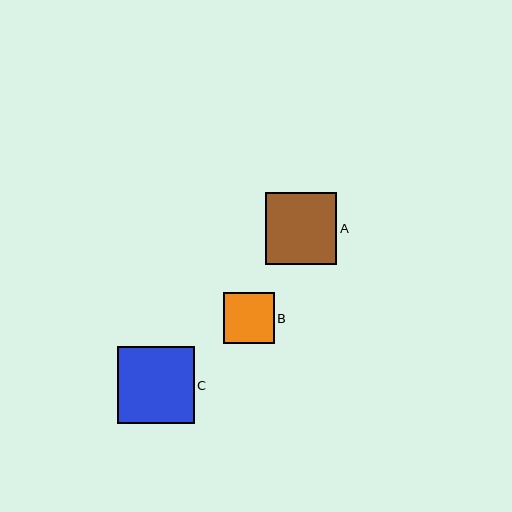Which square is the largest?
Square C is the largest with a size of approximately 77 pixels.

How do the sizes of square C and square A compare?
Square C and square A are approximately the same size.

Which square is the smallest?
Square B is the smallest with a size of approximately 51 pixels.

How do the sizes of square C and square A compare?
Square C and square A are approximately the same size.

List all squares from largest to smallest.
From largest to smallest: C, A, B.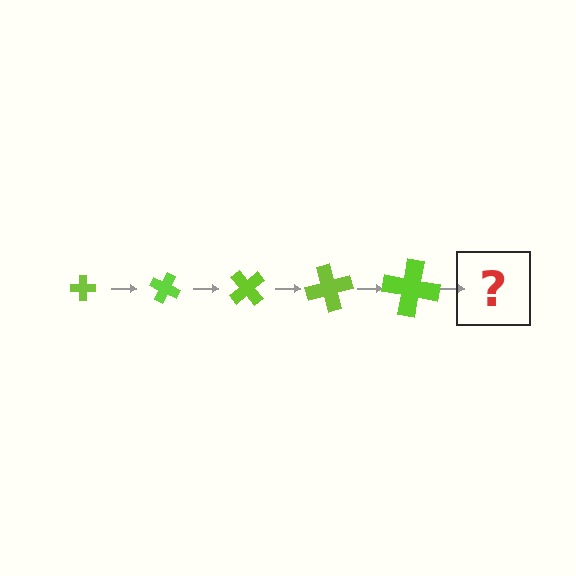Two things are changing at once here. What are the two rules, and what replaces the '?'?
The two rules are that the cross grows larger each step and it rotates 25 degrees each step. The '?' should be a cross, larger than the previous one and rotated 125 degrees from the start.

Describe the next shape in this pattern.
It should be a cross, larger than the previous one and rotated 125 degrees from the start.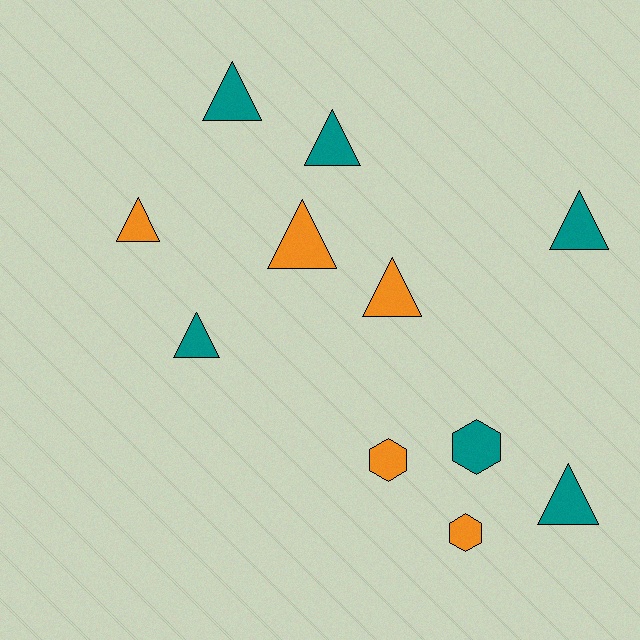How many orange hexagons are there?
There are 2 orange hexagons.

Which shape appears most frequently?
Triangle, with 8 objects.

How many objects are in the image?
There are 11 objects.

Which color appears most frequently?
Teal, with 6 objects.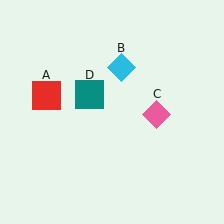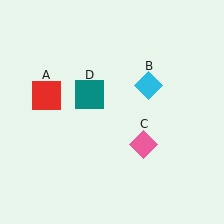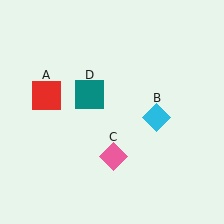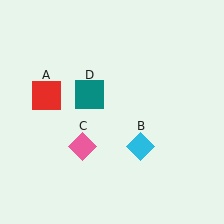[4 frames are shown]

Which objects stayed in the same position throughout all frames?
Red square (object A) and teal square (object D) remained stationary.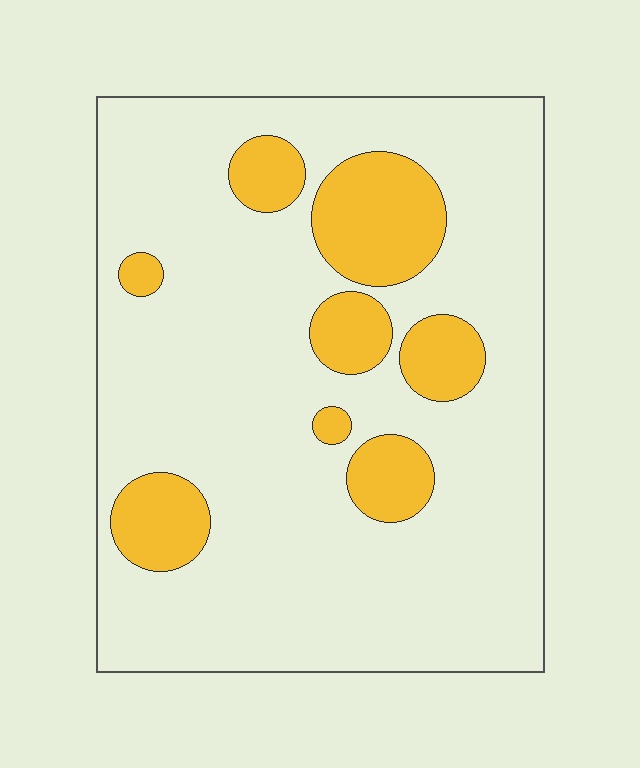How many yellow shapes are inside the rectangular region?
8.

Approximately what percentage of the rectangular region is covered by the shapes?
Approximately 20%.